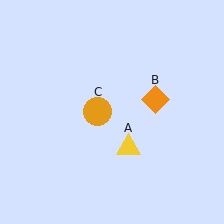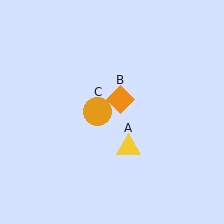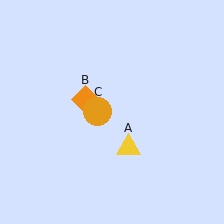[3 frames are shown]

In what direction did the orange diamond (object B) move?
The orange diamond (object B) moved left.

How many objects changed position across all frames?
1 object changed position: orange diamond (object B).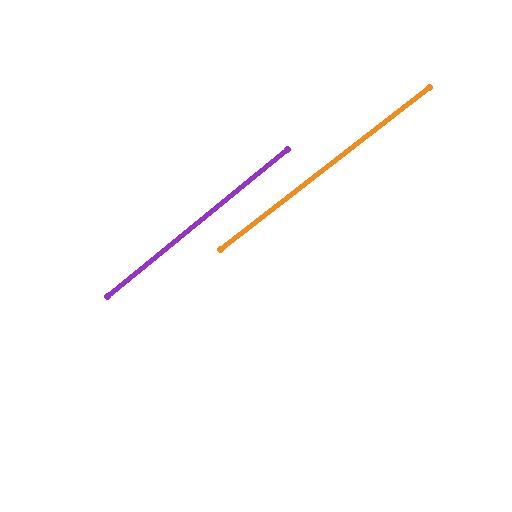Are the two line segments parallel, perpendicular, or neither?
Parallel — their directions differ by only 1.3°.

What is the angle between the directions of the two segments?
Approximately 1 degree.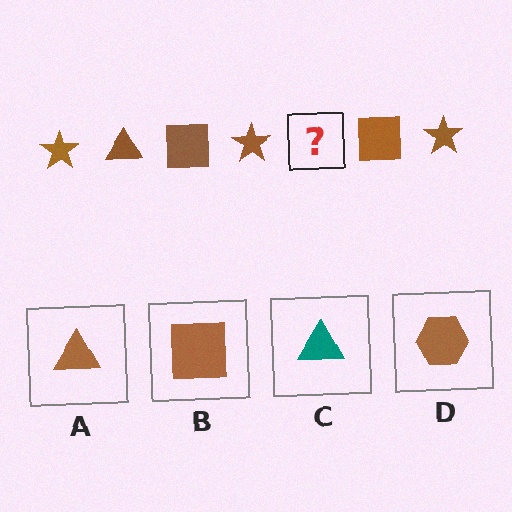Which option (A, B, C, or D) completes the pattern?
A.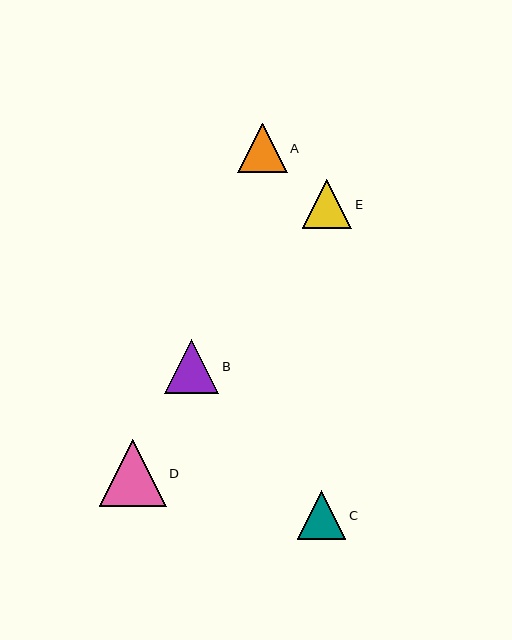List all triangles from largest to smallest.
From largest to smallest: D, B, E, A, C.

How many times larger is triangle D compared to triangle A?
Triangle D is approximately 1.4 times the size of triangle A.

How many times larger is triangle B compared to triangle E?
Triangle B is approximately 1.1 times the size of triangle E.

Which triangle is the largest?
Triangle D is the largest with a size of approximately 67 pixels.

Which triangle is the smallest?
Triangle C is the smallest with a size of approximately 49 pixels.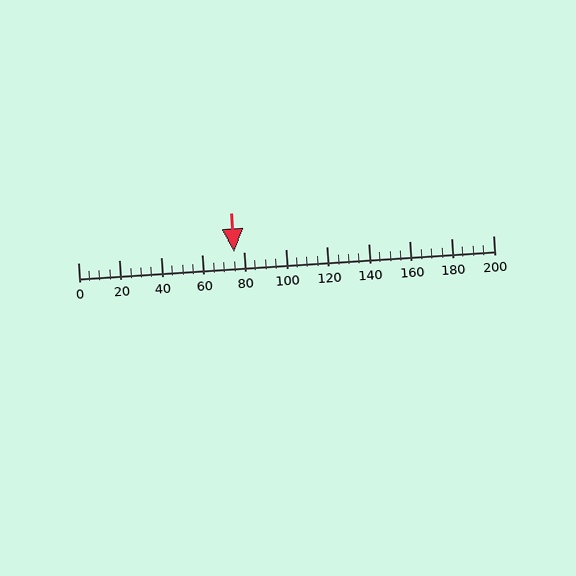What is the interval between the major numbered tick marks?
The major tick marks are spaced 20 units apart.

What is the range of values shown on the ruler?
The ruler shows values from 0 to 200.